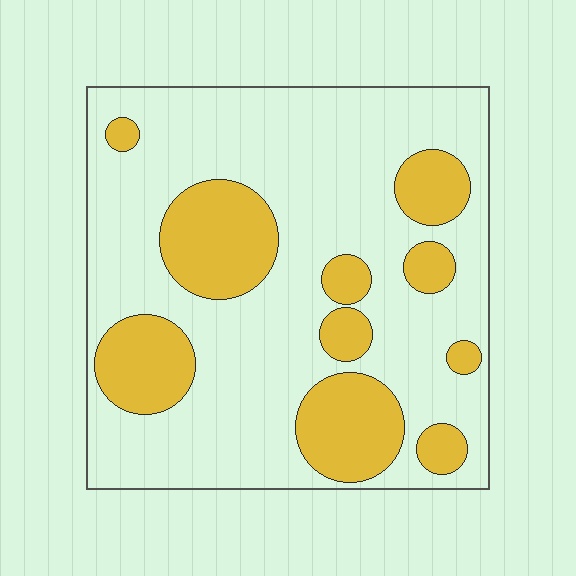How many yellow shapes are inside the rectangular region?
10.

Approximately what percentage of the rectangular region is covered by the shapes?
Approximately 25%.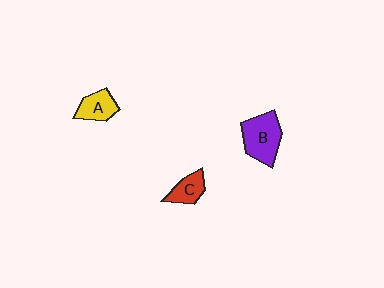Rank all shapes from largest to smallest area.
From largest to smallest: B (purple), A (yellow), C (red).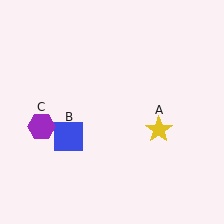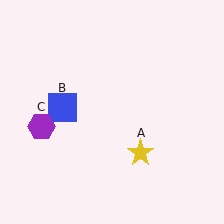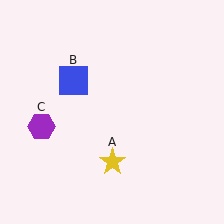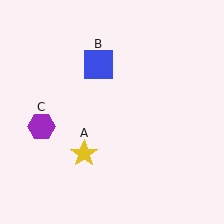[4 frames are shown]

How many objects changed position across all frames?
2 objects changed position: yellow star (object A), blue square (object B).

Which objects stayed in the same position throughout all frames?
Purple hexagon (object C) remained stationary.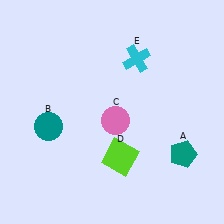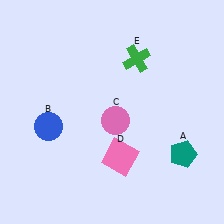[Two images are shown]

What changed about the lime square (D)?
In Image 1, D is lime. In Image 2, it changed to pink.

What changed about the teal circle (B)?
In Image 1, B is teal. In Image 2, it changed to blue.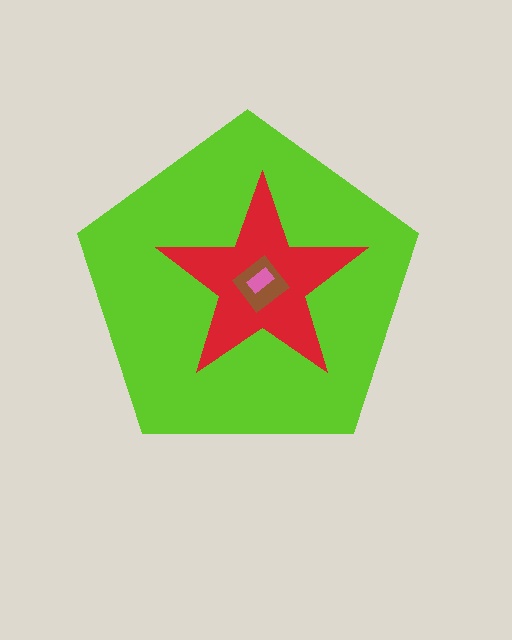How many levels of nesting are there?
4.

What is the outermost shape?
The lime pentagon.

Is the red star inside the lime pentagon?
Yes.